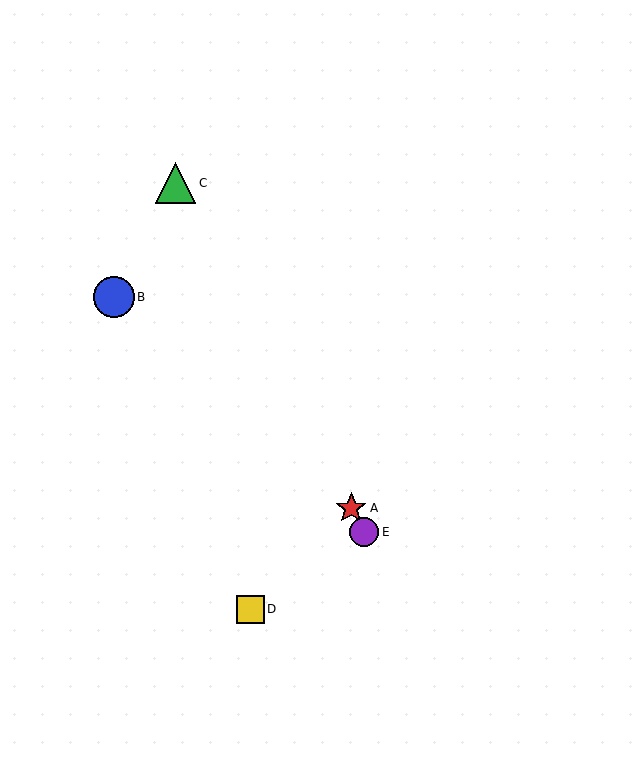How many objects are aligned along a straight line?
3 objects (A, C, E) are aligned along a straight line.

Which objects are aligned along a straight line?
Objects A, C, E are aligned along a straight line.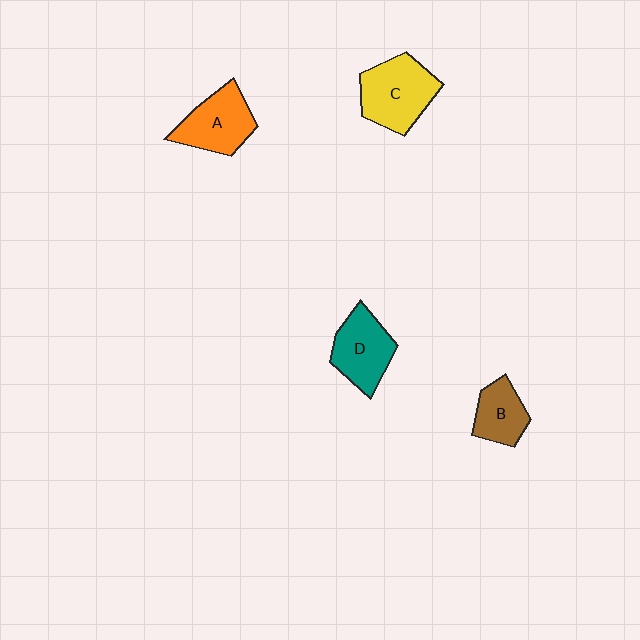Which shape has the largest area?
Shape C (yellow).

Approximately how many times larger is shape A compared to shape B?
Approximately 1.4 times.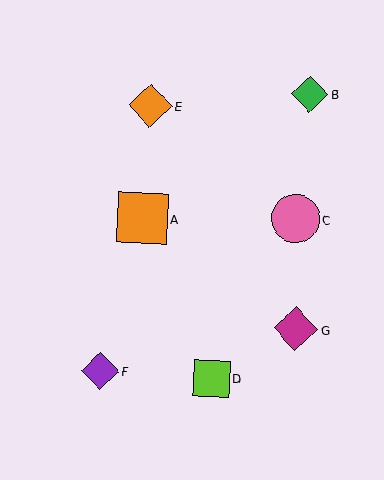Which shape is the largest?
The orange square (labeled A) is the largest.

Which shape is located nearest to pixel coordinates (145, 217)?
The orange square (labeled A) at (142, 218) is nearest to that location.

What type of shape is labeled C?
Shape C is a pink circle.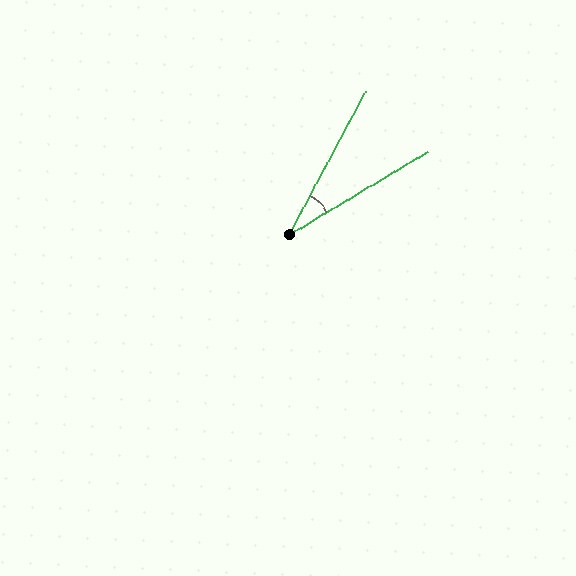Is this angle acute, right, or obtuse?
It is acute.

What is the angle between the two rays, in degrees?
Approximately 31 degrees.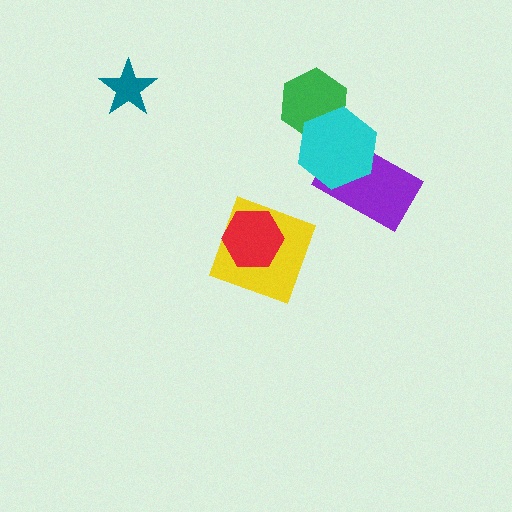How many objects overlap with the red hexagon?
1 object overlaps with the red hexagon.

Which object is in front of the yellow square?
The red hexagon is in front of the yellow square.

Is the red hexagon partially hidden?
No, no other shape covers it.